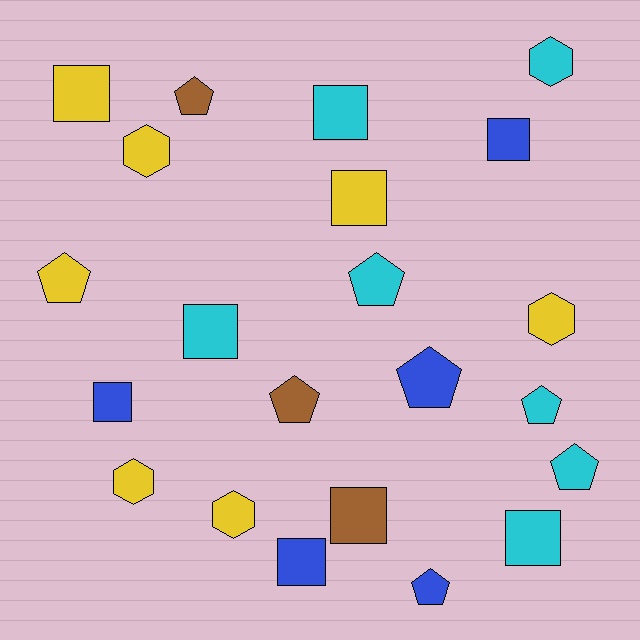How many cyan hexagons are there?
There is 1 cyan hexagon.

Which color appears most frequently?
Cyan, with 7 objects.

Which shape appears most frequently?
Square, with 9 objects.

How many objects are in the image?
There are 22 objects.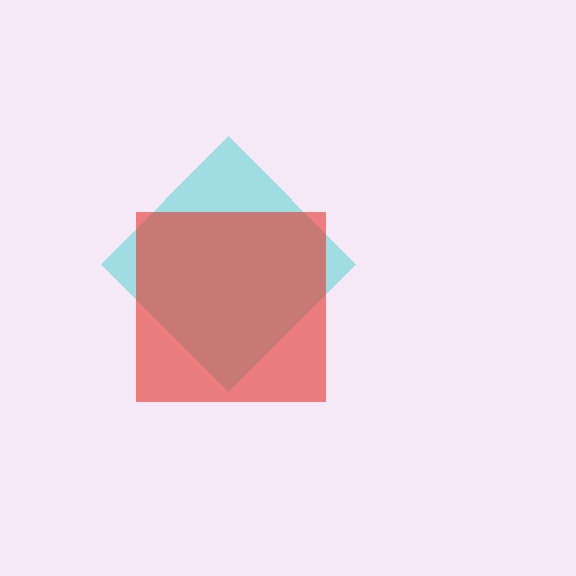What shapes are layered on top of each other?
The layered shapes are: a cyan diamond, a red square.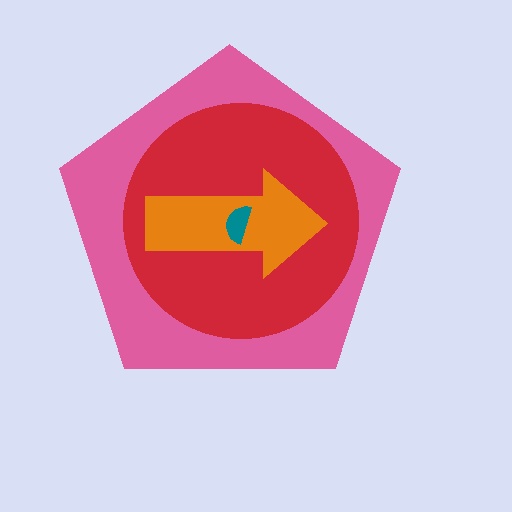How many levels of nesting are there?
4.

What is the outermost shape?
The pink pentagon.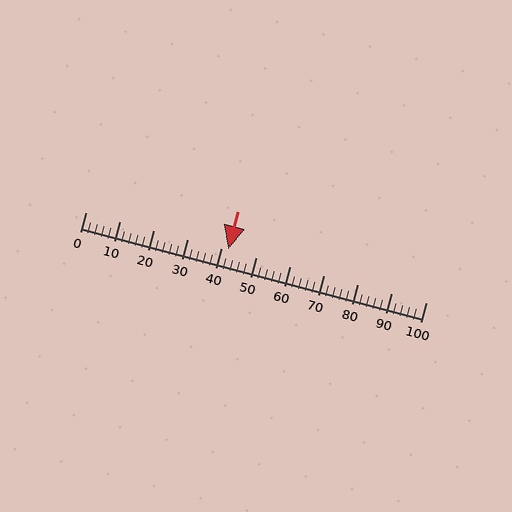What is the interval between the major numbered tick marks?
The major tick marks are spaced 10 units apart.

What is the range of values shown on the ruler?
The ruler shows values from 0 to 100.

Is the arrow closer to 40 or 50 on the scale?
The arrow is closer to 40.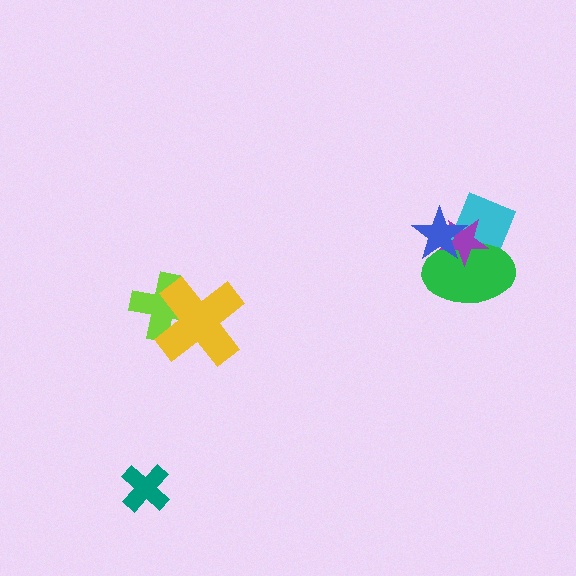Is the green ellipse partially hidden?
Yes, it is partially covered by another shape.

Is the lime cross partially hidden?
Yes, it is partially covered by another shape.